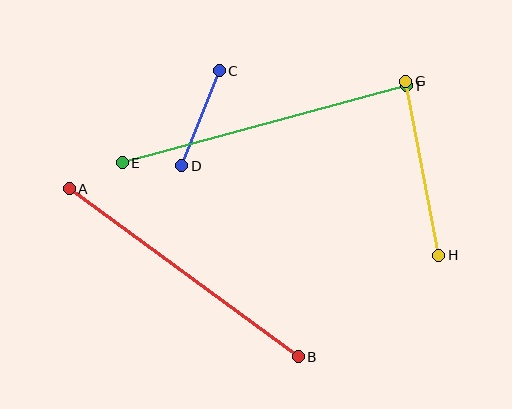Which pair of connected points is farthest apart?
Points E and F are farthest apart.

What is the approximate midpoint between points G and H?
The midpoint is at approximately (422, 168) pixels.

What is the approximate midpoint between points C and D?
The midpoint is at approximately (201, 118) pixels.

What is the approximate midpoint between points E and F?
The midpoint is at approximately (264, 124) pixels.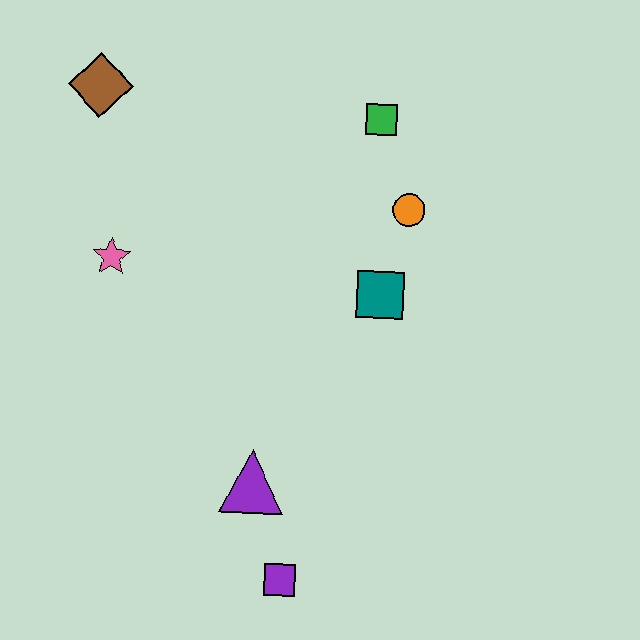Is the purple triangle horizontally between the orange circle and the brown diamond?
Yes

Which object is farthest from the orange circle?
The purple square is farthest from the orange circle.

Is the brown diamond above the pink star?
Yes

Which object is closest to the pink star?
The brown diamond is closest to the pink star.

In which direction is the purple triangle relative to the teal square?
The purple triangle is below the teal square.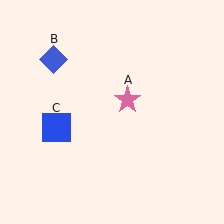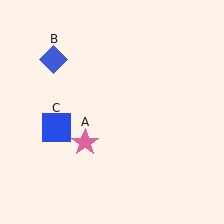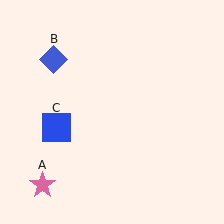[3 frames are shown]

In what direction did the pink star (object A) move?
The pink star (object A) moved down and to the left.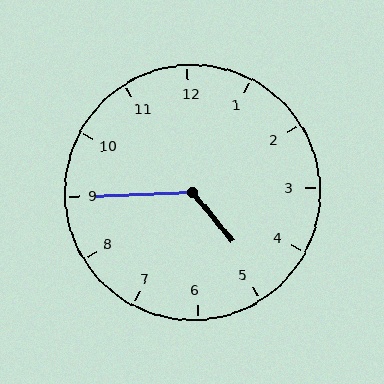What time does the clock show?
4:45.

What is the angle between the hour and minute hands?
Approximately 128 degrees.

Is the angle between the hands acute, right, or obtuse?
It is obtuse.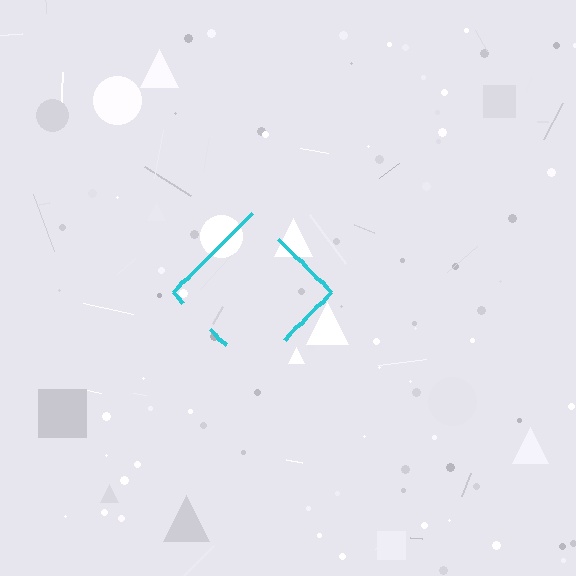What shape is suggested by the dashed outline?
The dashed outline suggests a diamond.